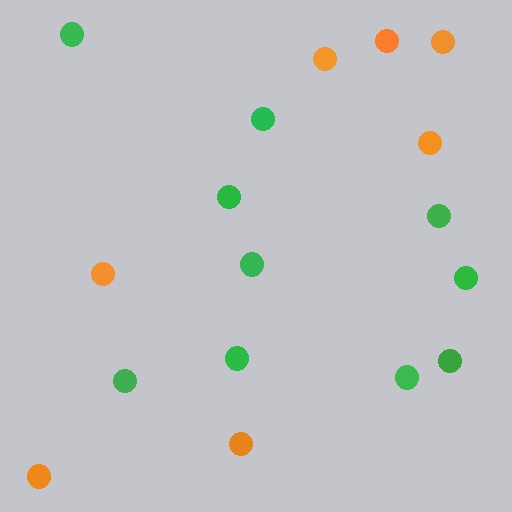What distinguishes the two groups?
There are 2 groups: one group of orange circles (7) and one group of green circles (10).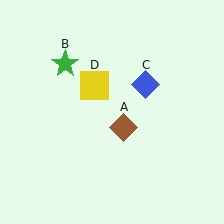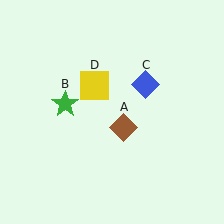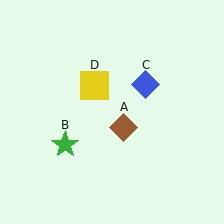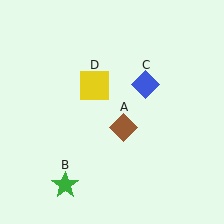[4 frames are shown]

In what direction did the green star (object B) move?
The green star (object B) moved down.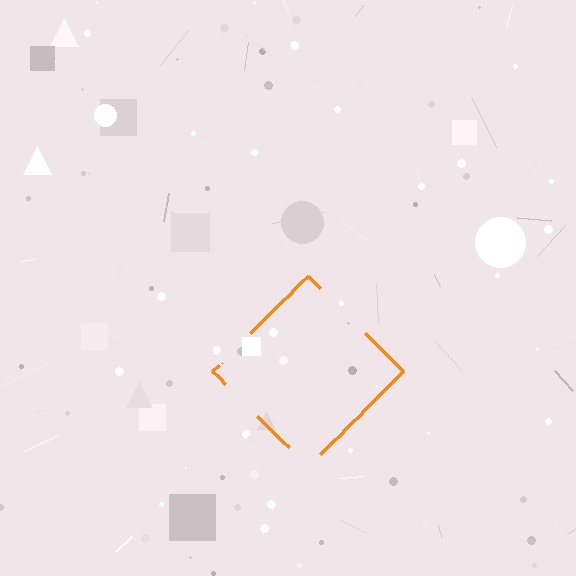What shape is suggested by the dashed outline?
The dashed outline suggests a diamond.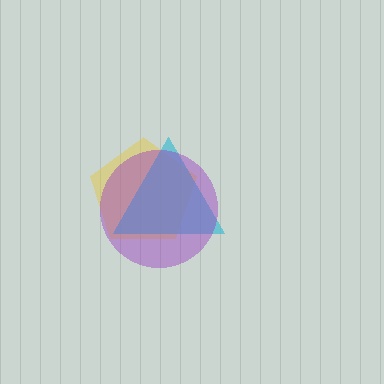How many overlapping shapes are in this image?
There are 3 overlapping shapes in the image.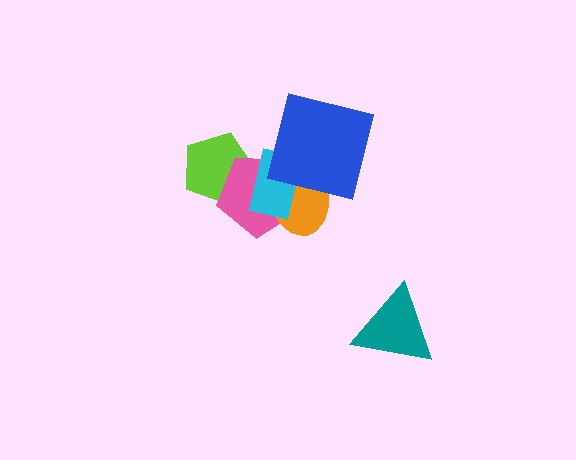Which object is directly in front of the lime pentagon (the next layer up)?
The pink pentagon is directly in front of the lime pentagon.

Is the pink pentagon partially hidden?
Yes, it is partially covered by another shape.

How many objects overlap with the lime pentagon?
2 objects overlap with the lime pentagon.